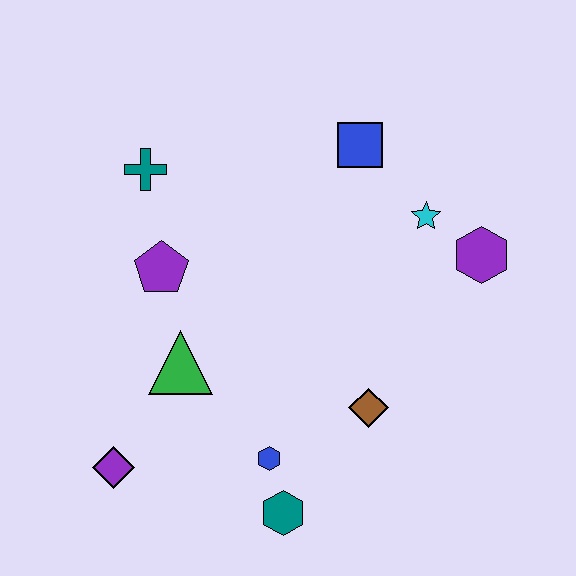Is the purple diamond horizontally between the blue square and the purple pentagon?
No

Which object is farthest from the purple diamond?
The purple hexagon is farthest from the purple diamond.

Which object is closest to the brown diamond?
The blue hexagon is closest to the brown diamond.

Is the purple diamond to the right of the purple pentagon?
No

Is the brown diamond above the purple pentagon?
No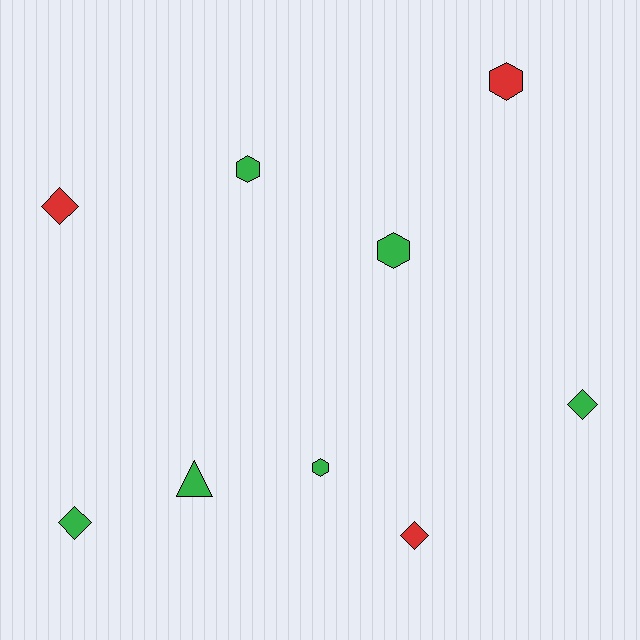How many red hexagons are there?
There is 1 red hexagon.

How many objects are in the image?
There are 9 objects.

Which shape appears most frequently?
Hexagon, with 4 objects.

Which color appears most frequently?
Green, with 6 objects.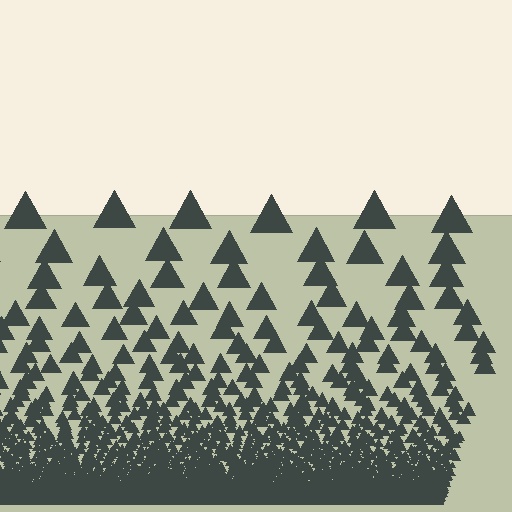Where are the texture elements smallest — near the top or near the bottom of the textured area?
Near the bottom.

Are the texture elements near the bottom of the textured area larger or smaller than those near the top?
Smaller. The gradient is inverted — elements near the bottom are smaller and denser.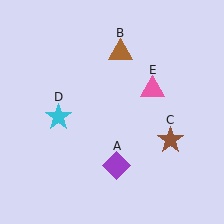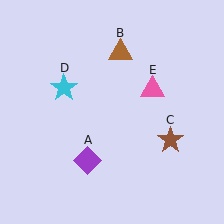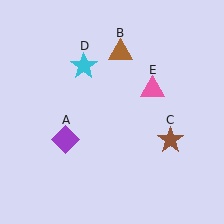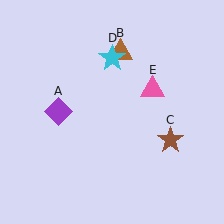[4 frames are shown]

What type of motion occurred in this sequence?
The purple diamond (object A), cyan star (object D) rotated clockwise around the center of the scene.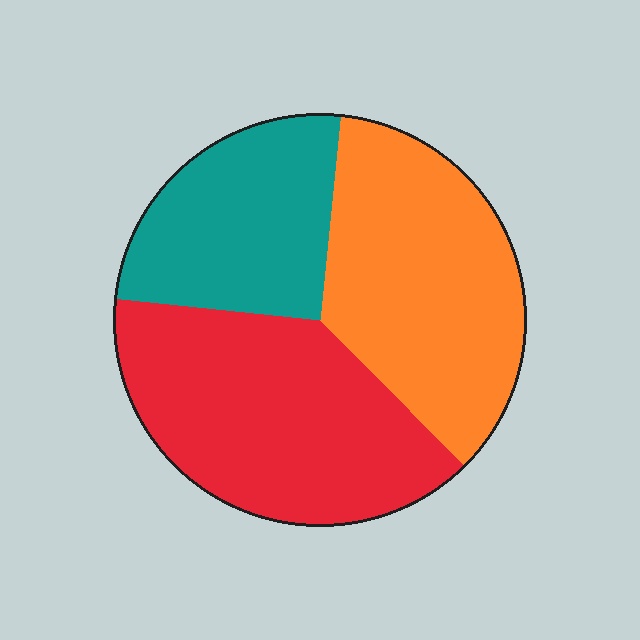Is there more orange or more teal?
Orange.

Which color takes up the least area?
Teal, at roughly 25%.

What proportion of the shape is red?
Red takes up between a quarter and a half of the shape.